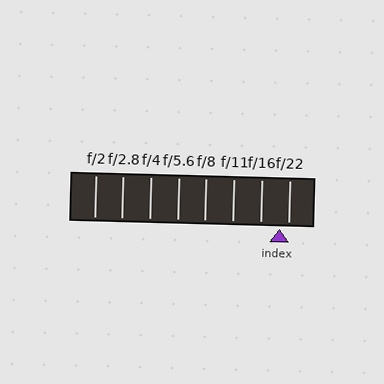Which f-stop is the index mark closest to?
The index mark is closest to f/22.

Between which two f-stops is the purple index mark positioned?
The index mark is between f/16 and f/22.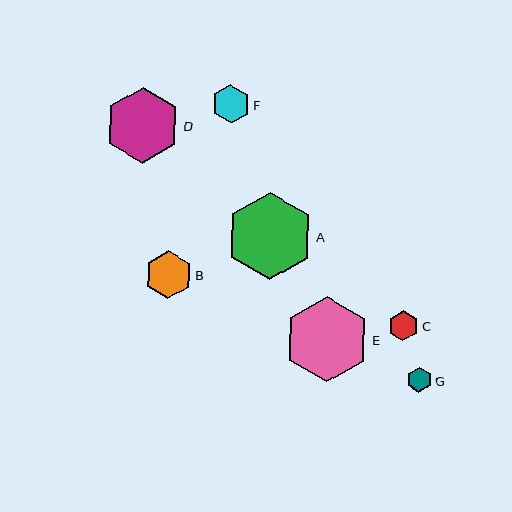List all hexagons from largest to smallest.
From largest to smallest: A, E, D, B, F, C, G.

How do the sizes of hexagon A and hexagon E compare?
Hexagon A and hexagon E are approximately the same size.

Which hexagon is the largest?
Hexagon A is the largest with a size of approximately 87 pixels.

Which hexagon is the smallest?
Hexagon G is the smallest with a size of approximately 25 pixels.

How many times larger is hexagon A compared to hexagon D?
Hexagon A is approximately 1.1 times the size of hexagon D.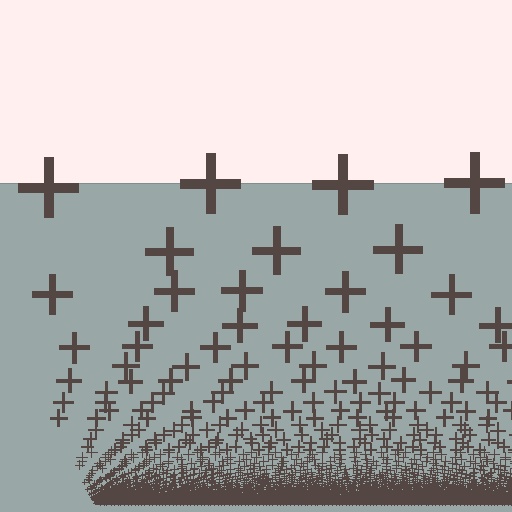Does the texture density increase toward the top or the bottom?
Density increases toward the bottom.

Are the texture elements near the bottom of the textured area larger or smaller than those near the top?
Smaller. The gradient is inverted — elements near the bottom are smaller and denser.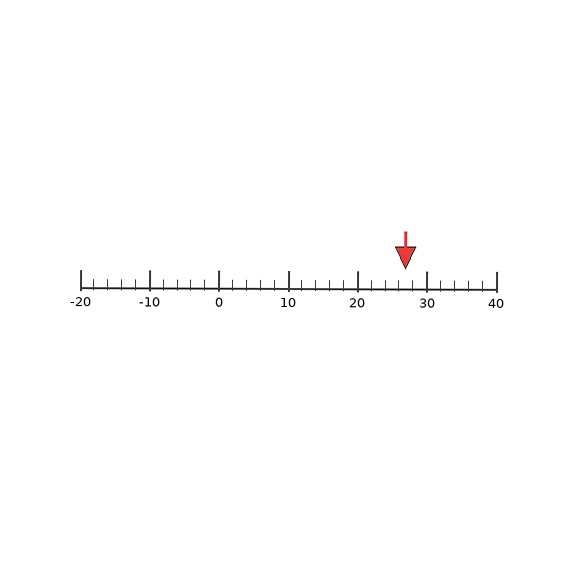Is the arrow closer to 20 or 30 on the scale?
The arrow is closer to 30.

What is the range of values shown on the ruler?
The ruler shows values from -20 to 40.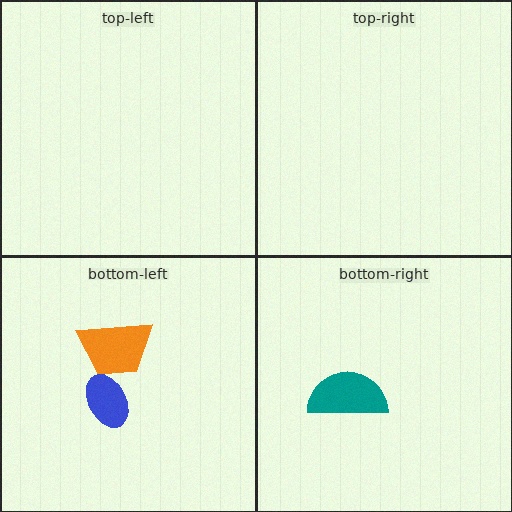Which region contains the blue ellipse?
The bottom-left region.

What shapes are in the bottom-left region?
The orange trapezoid, the blue ellipse.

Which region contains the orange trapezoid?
The bottom-left region.